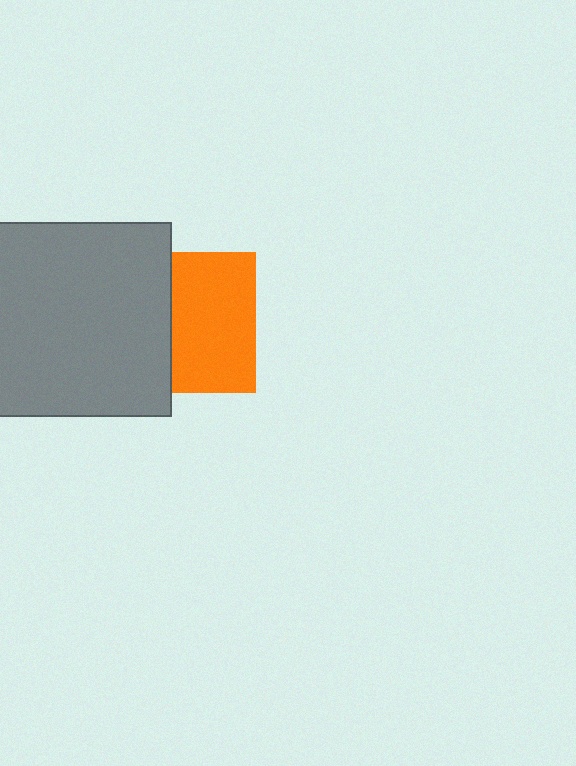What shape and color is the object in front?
The object in front is a gray square.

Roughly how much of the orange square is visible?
About half of it is visible (roughly 60%).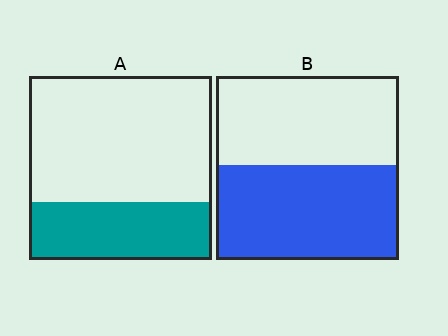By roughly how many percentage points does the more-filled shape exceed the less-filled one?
By roughly 20 percentage points (B over A).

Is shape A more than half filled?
No.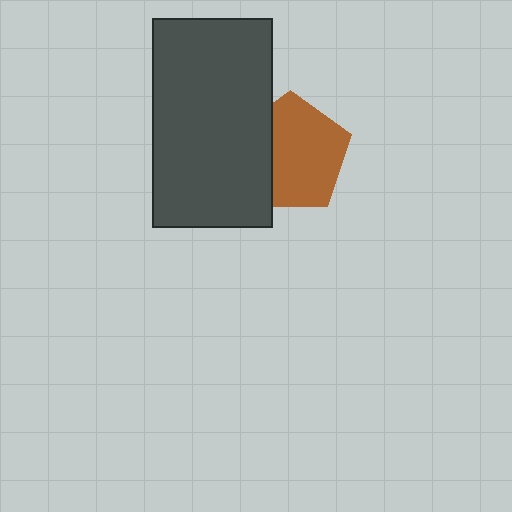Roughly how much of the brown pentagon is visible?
Most of it is visible (roughly 69%).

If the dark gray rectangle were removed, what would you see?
You would see the complete brown pentagon.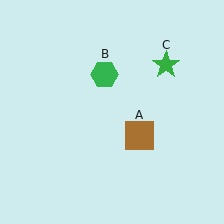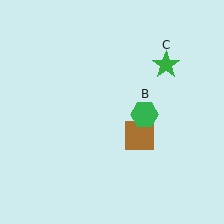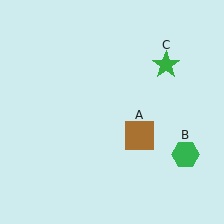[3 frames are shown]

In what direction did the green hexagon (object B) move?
The green hexagon (object B) moved down and to the right.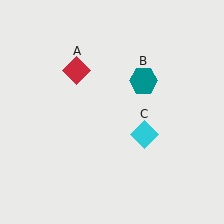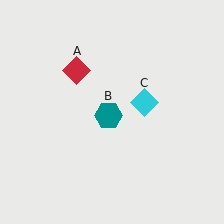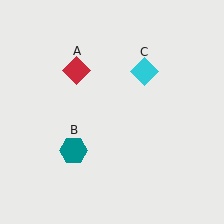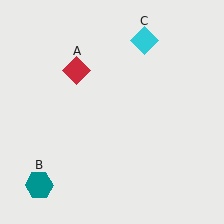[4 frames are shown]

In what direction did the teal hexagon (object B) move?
The teal hexagon (object B) moved down and to the left.